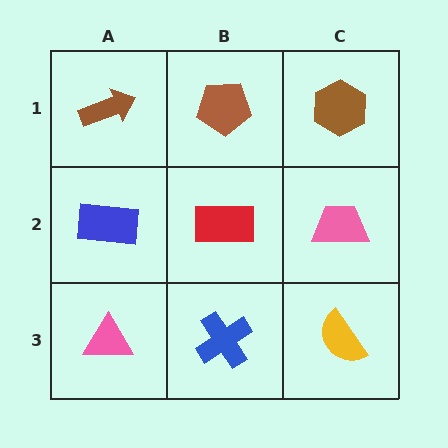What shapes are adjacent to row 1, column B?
A red rectangle (row 2, column B), a brown arrow (row 1, column A), a brown hexagon (row 1, column C).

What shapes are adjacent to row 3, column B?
A red rectangle (row 2, column B), a pink triangle (row 3, column A), a yellow semicircle (row 3, column C).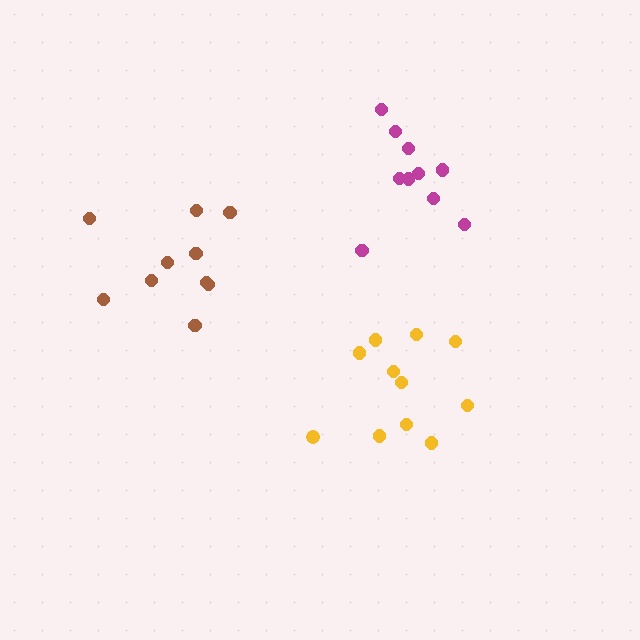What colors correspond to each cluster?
The clusters are colored: yellow, brown, magenta.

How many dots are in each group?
Group 1: 11 dots, Group 2: 10 dots, Group 3: 10 dots (31 total).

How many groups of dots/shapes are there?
There are 3 groups.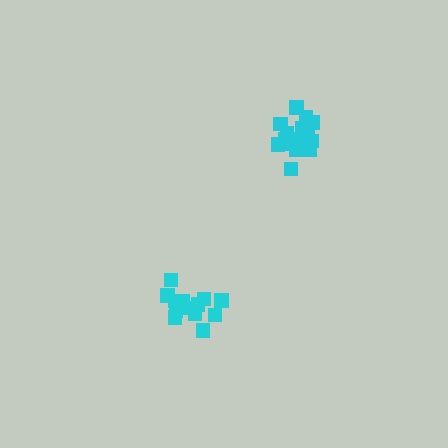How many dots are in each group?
Group 1: 14 dots, Group 2: 17 dots (31 total).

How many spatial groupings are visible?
There are 2 spatial groupings.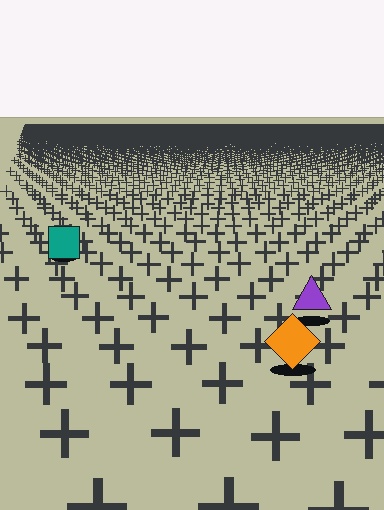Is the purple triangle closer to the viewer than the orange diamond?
No. The orange diamond is closer — you can tell from the texture gradient: the ground texture is coarser near it.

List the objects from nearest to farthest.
From nearest to farthest: the orange diamond, the purple triangle, the teal square.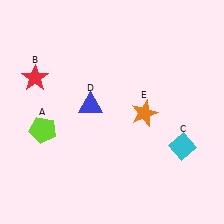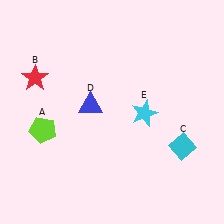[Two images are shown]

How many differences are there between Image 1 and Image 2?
There is 1 difference between the two images.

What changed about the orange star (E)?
In Image 1, E is orange. In Image 2, it changed to cyan.